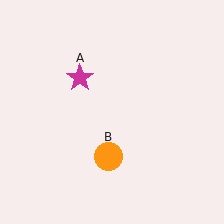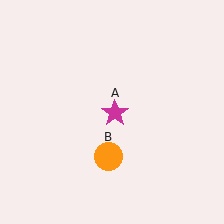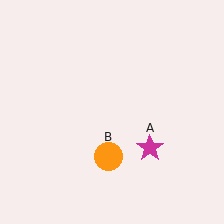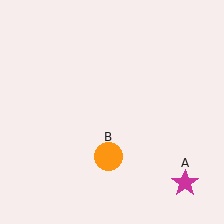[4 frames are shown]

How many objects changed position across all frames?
1 object changed position: magenta star (object A).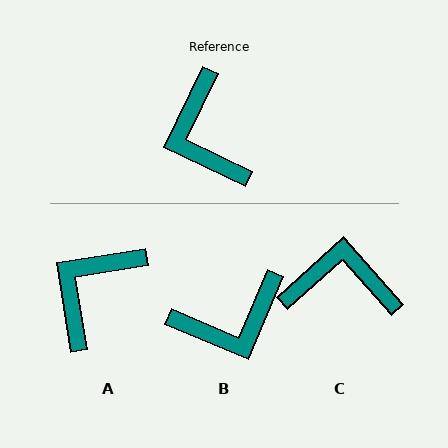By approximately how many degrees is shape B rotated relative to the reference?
Approximately 93 degrees counter-clockwise.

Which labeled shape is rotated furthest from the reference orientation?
C, about 113 degrees away.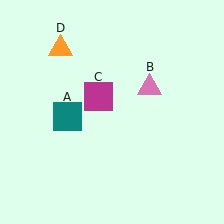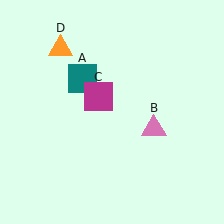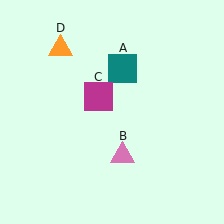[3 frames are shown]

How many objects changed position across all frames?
2 objects changed position: teal square (object A), pink triangle (object B).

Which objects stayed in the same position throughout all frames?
Magenta square (object C) and orange triangle (object D) remained stationary.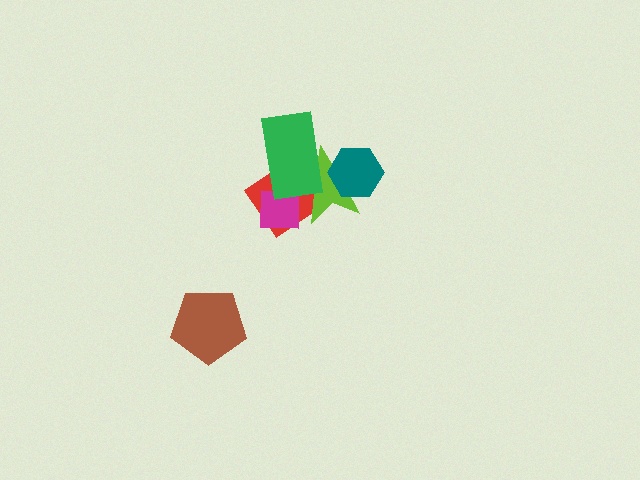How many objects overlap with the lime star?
4 objects overlap with the lime star.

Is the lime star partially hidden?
Yes, it is partially covered by another shape.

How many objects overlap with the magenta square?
3 objects overlap with the magenta square.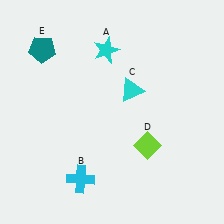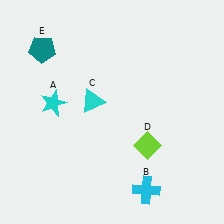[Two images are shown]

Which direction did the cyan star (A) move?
The cyan star (A) moved left.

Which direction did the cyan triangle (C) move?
The cyan triangle (C) moved left.